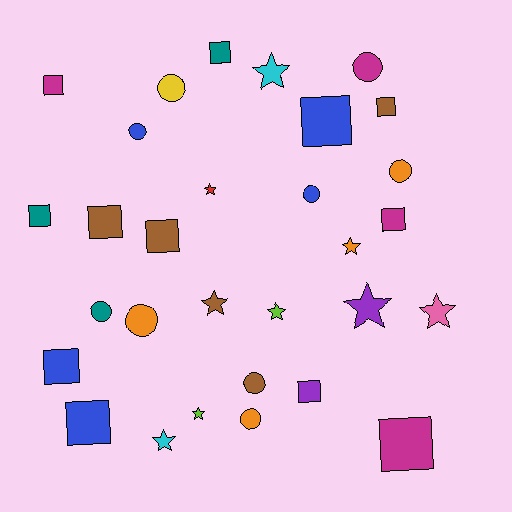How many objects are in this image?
There are 30 objects.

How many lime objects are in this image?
There are 2 lime objects.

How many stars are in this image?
There are 9 stars.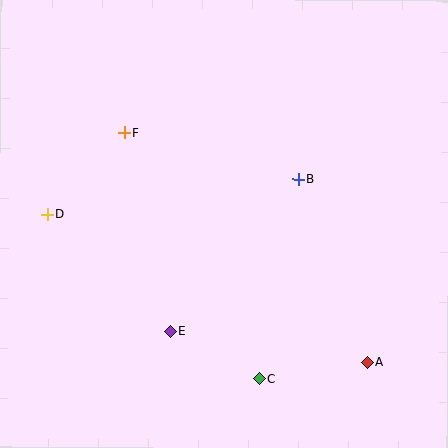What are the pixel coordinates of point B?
Point B is at (299, 179).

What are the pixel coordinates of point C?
Point C is at (259, 379).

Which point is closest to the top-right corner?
Point B is closest to the top-right corner.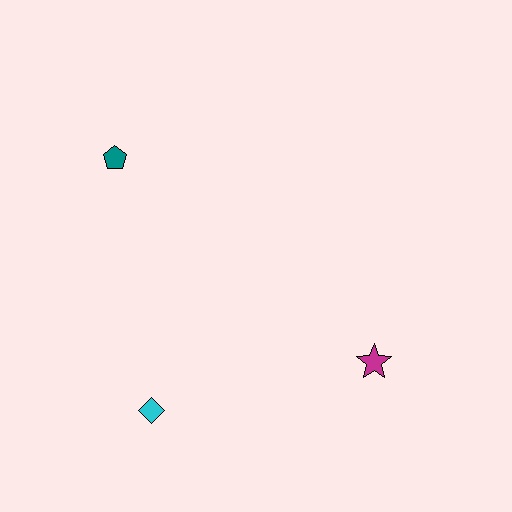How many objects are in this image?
There are 3 objects.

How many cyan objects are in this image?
There is 1 cyan object.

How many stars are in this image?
There is 1 star.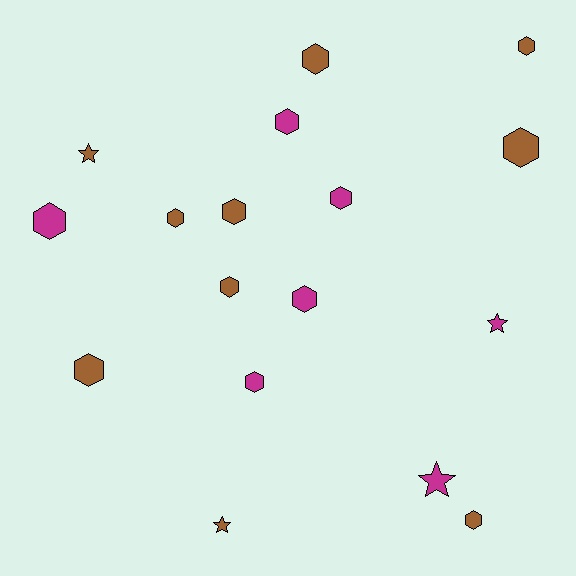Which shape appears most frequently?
Hexagon, with 13 objects.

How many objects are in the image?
There are 17 objects.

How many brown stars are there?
There are 2 brown stars.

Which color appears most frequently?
Brown, with 10 objects.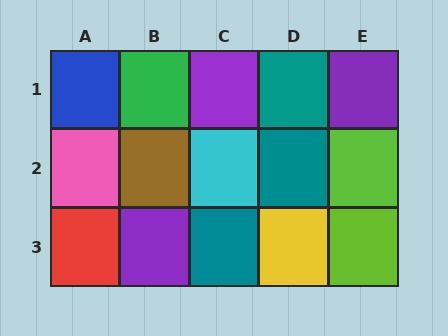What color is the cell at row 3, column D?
Yellow.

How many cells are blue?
1 cell is blue.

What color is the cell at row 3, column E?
Lime.